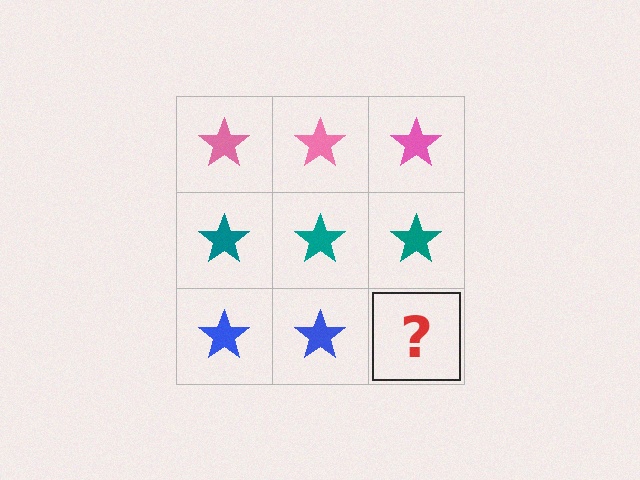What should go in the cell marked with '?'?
The missing cell should contain a blue star.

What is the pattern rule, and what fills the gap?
The rule is that each row has a consistent color. The gap should be filled with a blue star.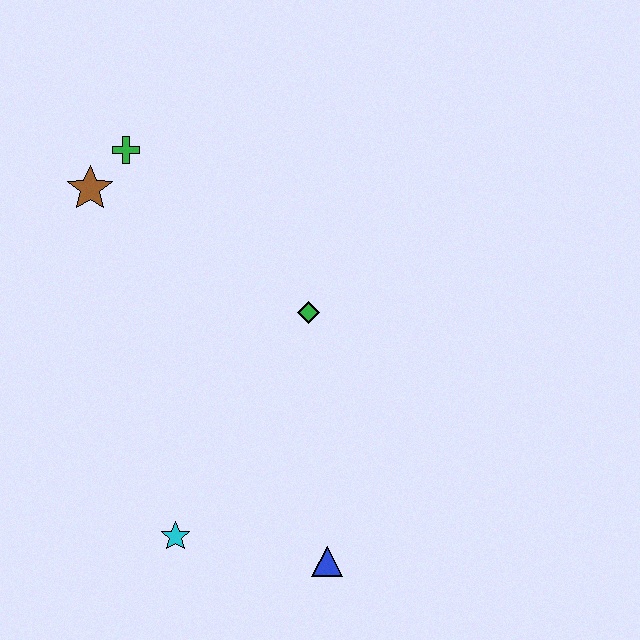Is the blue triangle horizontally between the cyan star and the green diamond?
No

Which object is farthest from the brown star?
The blue triangle is farthest from the brown star.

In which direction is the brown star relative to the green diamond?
The brown star is to the left of the green diamond.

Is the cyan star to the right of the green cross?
Yes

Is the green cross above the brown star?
Yes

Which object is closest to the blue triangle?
The cyan star is closest to the blue triangle.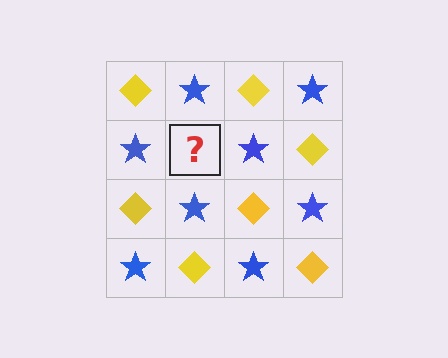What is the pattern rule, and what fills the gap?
The rule is that it alternates yellow diamond and blue star in a checkerboard pattern. The gap should be filled with a yellow diamond.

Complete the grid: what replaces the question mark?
The question mark should be replaced with a yellow diamond.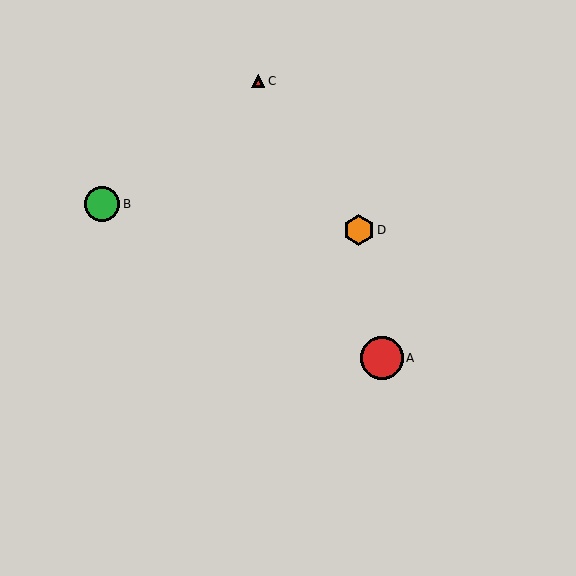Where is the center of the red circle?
The center of the red circle is at (382, 358).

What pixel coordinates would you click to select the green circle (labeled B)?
Click at (102, 204) to select the green circle B.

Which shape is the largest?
The red circle (labeled A) is the largest.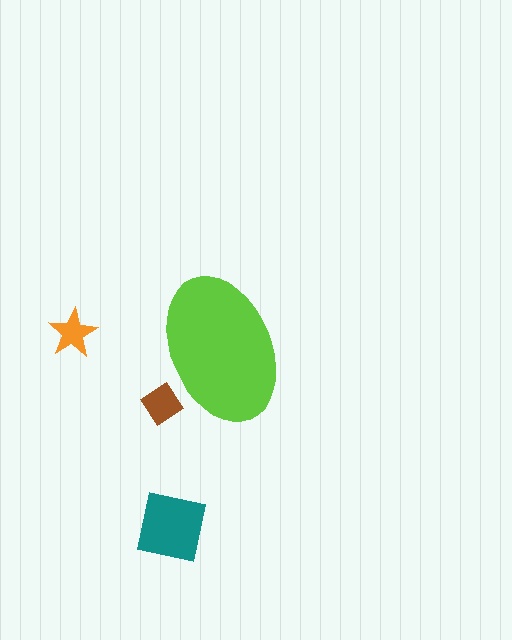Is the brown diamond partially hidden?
Yes, the brown diamond is partially hidden behind the lime ellipse.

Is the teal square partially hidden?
No, the teal square is fully visible.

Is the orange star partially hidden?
No, the orange star is fully visible.